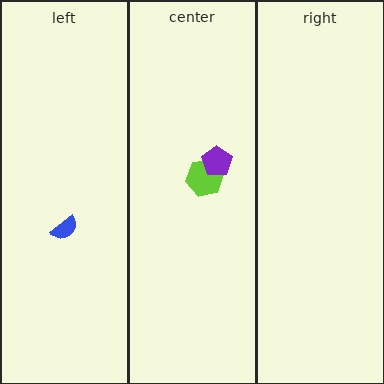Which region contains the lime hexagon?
The center region.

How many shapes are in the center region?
2.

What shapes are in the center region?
The lime hexagon, the purple pentagon.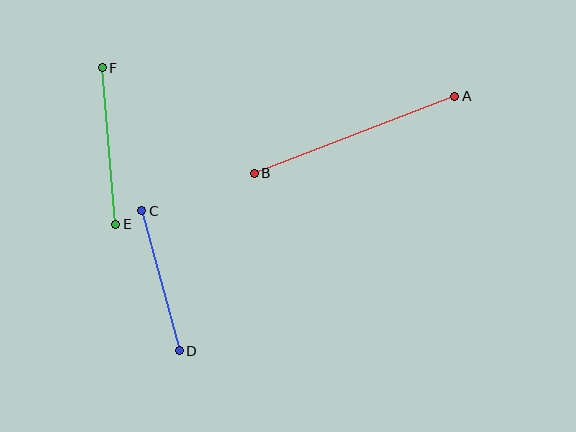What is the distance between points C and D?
The distance is approximately 145 pixels.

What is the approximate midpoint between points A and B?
The midpoint is at approximately (355, 135) pixels.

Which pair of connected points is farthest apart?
Points A and B are farthest apart.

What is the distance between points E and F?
The distance is approximately 157 pixels.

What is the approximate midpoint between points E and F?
The midpoint is at approximately (109, 146) pixels.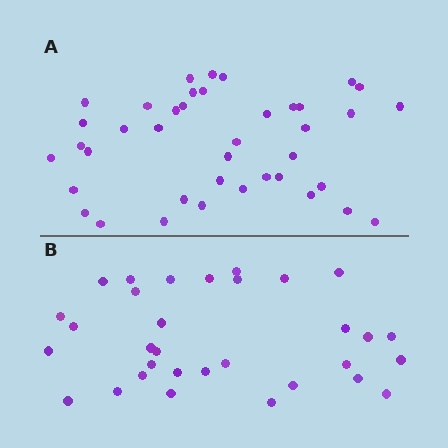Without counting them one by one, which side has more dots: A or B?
Region A (the top region) has more dots.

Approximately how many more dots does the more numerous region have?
Region A has roughly 8 or so more dots than region B.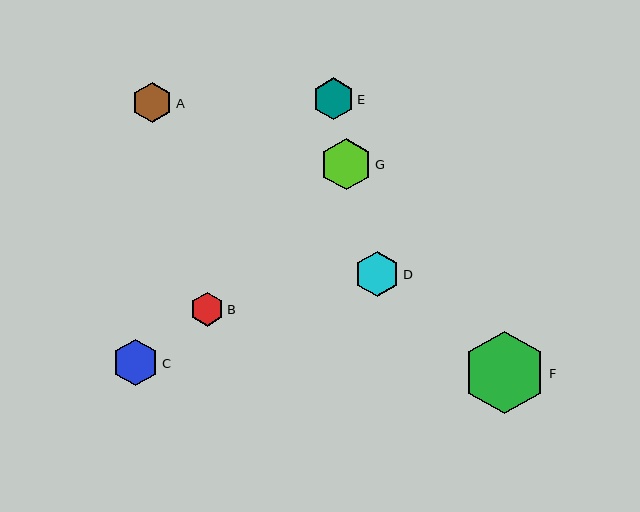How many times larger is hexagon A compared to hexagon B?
Hexagon A is approximately 1.2 times the size of hexagon B.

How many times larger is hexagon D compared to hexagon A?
Hexagon D is approximately 1.1 times the size of hexagon A.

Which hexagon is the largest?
Hexagon F is the largest with a size of approximately 83 pixels.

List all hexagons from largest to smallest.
From largest to smallest: F, G, C, D, E, A, B.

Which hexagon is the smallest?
Hexagon B is the smallest with a size of approximately 34 pixels.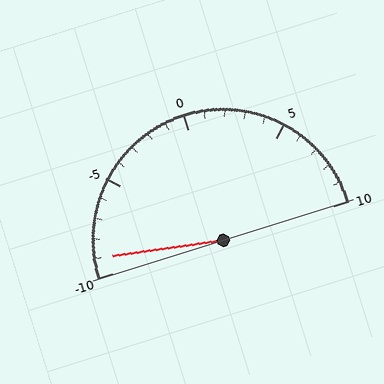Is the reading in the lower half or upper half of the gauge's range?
The reading is in the lower half of the range (-10 to 10).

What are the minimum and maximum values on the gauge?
The gauge ranges from -10 to 10.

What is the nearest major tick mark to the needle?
The nearest major tick mark is -10.